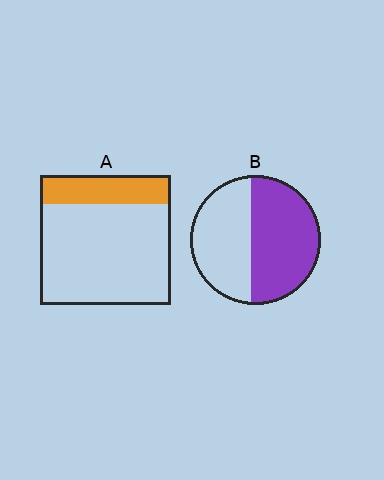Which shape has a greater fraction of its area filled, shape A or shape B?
Shape B.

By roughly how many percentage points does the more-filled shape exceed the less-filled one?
By roughly 30 percentage points (B over A).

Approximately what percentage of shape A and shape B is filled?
A is approximately 20% and B is approximately 55%.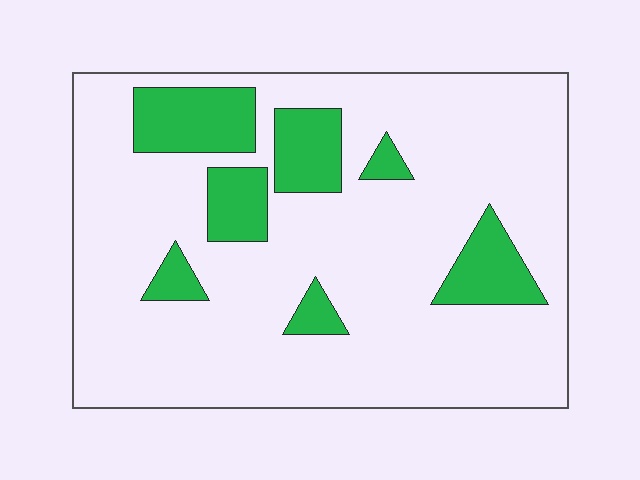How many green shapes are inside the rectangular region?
7.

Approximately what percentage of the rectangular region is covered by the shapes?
Approximately 20%.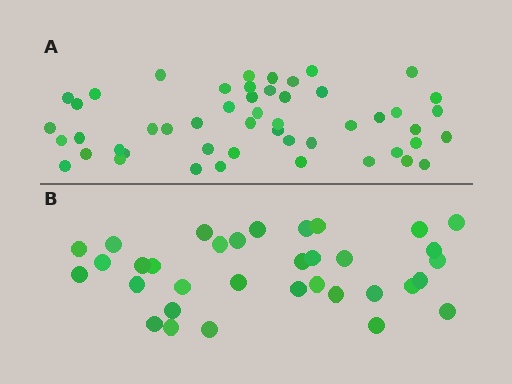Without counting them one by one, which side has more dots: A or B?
Region A (the top region) has more dots.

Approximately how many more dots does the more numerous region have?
Region A has approximately 15 more dots than region B.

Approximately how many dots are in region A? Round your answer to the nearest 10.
About 50 dots.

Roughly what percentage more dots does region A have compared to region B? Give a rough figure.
About 45% more.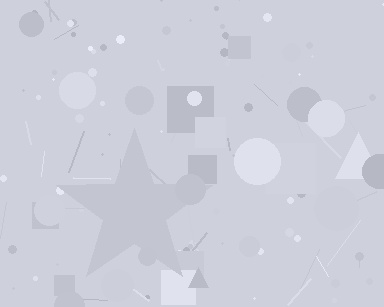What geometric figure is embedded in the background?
A star is embedded in the background.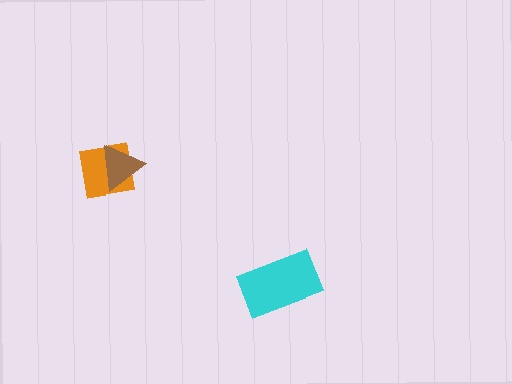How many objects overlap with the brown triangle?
1 object overlaps with the brown triangle.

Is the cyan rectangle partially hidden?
No, no other shape covers it.